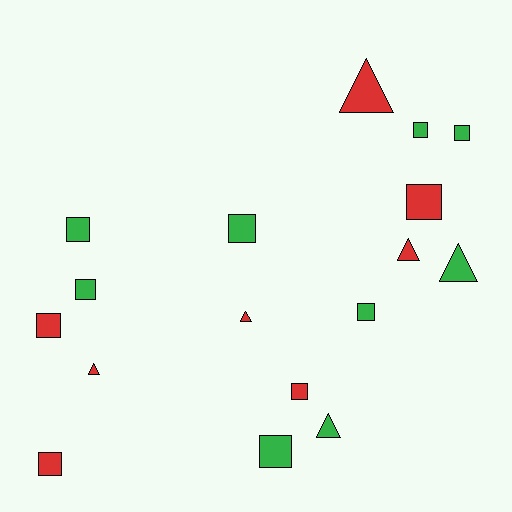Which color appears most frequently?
Green, with 9 objects.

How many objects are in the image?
There are 17 objects.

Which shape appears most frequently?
Square, with 11 objects.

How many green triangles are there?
There are 2 green triangles.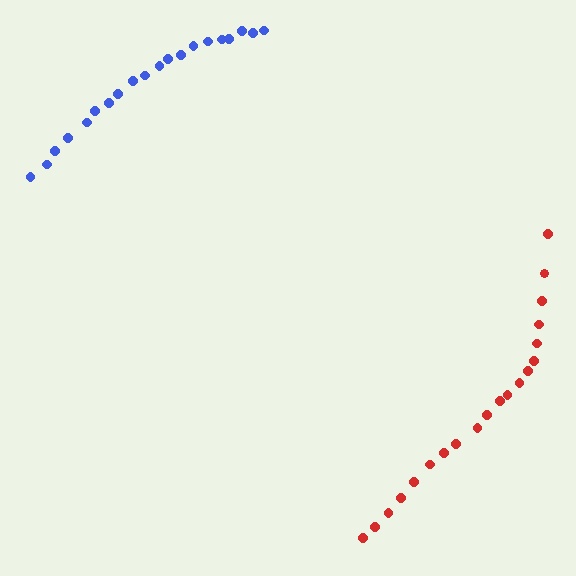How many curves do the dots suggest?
There are 2 distinct paths.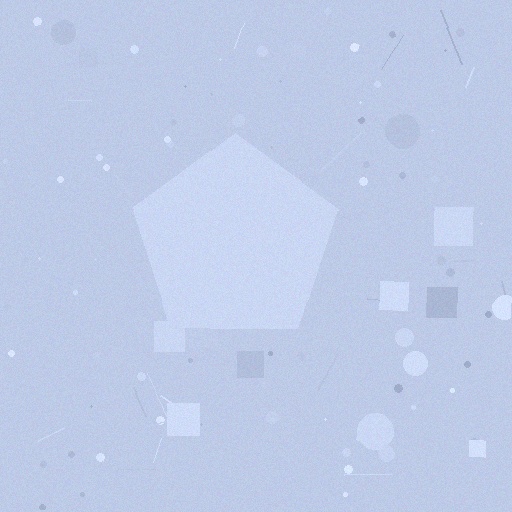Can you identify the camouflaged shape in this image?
The camouflaged shape is a pentagon.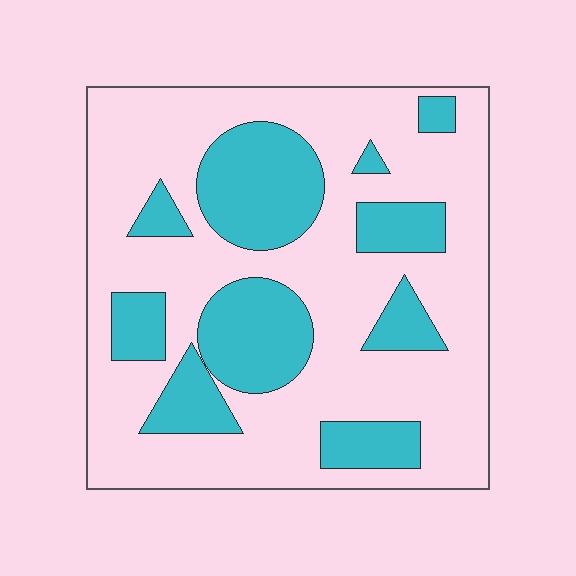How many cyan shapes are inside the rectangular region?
10.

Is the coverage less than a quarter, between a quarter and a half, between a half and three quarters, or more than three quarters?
Between a quarter and a half.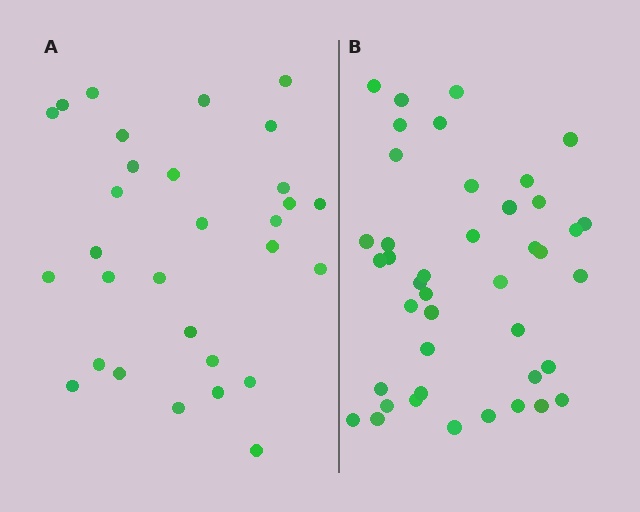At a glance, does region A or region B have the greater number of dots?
Region B (the right region) has more dots.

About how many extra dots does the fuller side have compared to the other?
Region B has roughly 12 or so more dots than region A.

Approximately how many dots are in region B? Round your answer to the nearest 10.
About 40 dots. (The exact count is 42, which rounds to 40.)